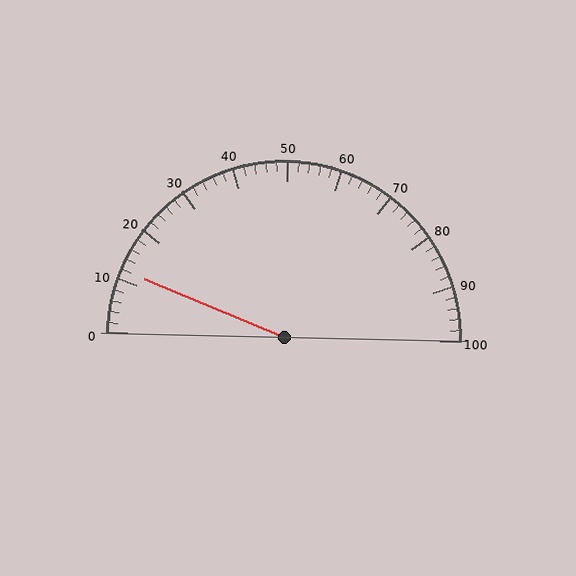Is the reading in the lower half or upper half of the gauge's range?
The reading is in the lower half of the range (0 to 100).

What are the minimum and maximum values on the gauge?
The gauge ranges from 0 to 100.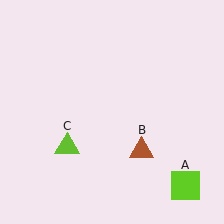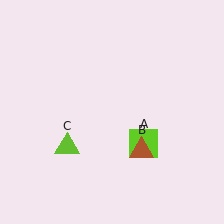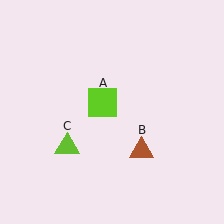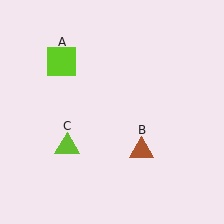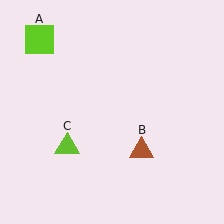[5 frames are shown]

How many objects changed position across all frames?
1 object changed position: lime square (object A).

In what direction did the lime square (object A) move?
The lime square (object A) moved up and to the left.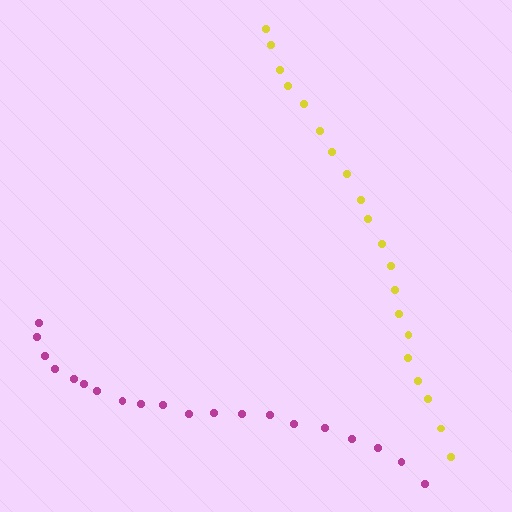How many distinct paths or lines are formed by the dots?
There are 2 distinct paths.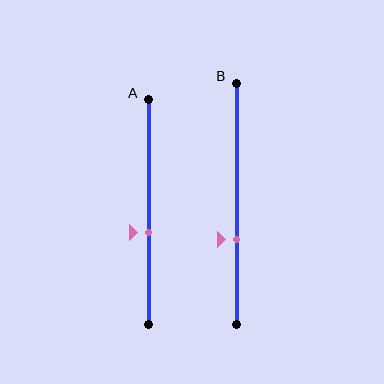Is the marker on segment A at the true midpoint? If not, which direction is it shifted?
No, the marker on segment A is shifted downward by about 9% of the segment length.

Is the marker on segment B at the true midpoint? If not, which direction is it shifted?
No, the marker on segment B is shifted downward by about 15% of the segment length.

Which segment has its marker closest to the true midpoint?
Segment A has its marker closest to the true midpoint.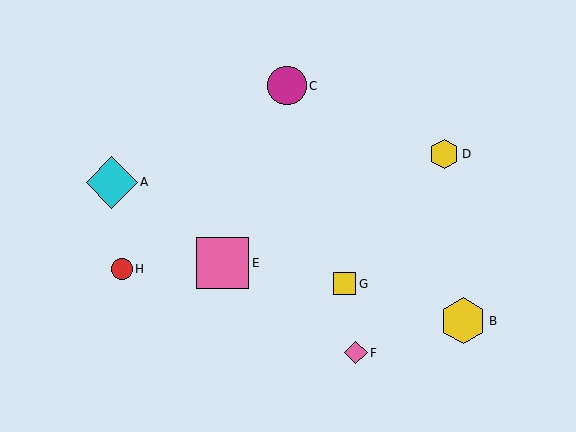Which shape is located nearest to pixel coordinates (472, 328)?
The yellow hexagon (labeled B) at (463, 321) is nearest to that location.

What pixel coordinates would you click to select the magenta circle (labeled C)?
Click at (287, 86) to select the magenta circle C.